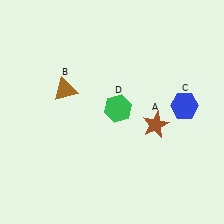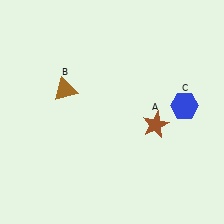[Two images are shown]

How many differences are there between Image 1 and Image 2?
There is 1 difference between the two images.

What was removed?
The green hexagon (D) was removed in Image 2.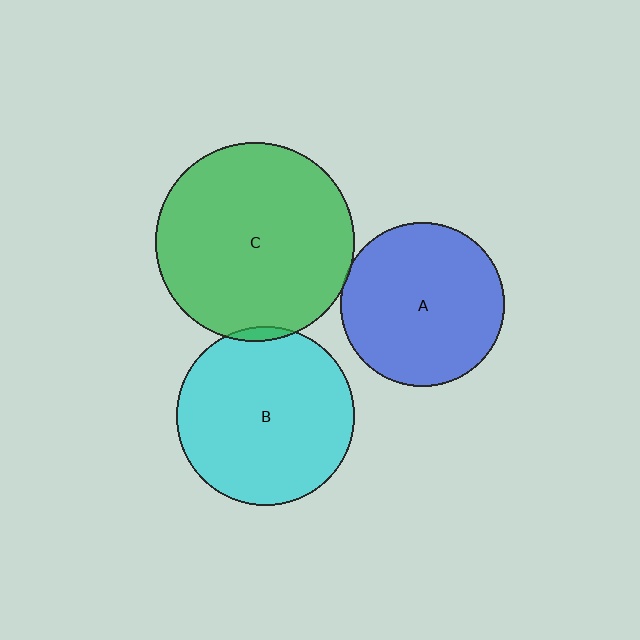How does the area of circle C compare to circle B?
Approximately 1.2 times.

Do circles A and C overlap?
Yes.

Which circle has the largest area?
Circle C (green).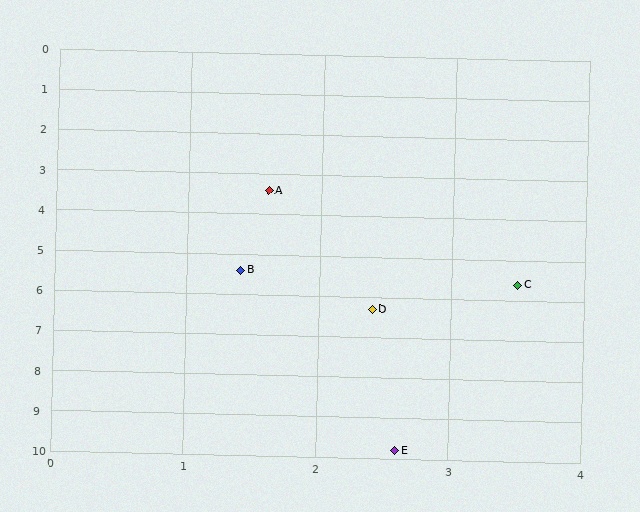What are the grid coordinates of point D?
Point D is at approximately (2.4, 6.3).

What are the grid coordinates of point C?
Point C is at approximately (3.5, 5.6).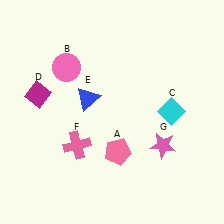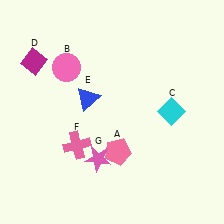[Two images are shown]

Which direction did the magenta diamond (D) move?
The magenta diamond (D) moved up.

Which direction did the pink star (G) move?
The pink star (G) moved left.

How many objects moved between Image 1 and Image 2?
2 objects moved between the two images.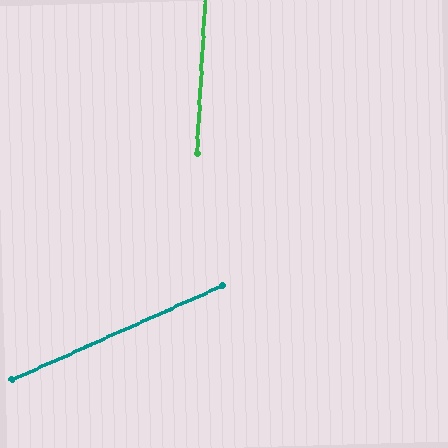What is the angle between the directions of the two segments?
Approximately 63 degrees.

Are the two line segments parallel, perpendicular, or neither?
Neither parallel nor perpendicular — they differ by about 63°.